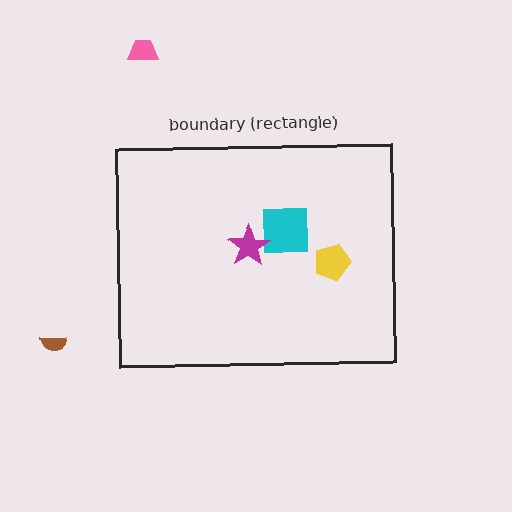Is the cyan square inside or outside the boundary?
Inside.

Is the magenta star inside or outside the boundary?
Inside.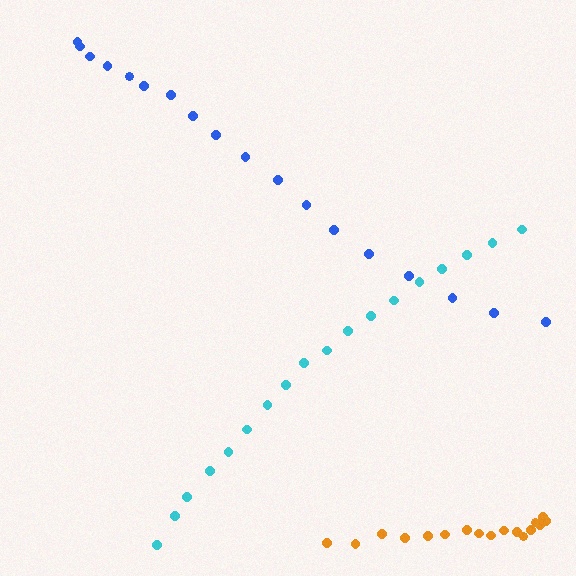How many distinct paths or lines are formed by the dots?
There are 3 distinct paths.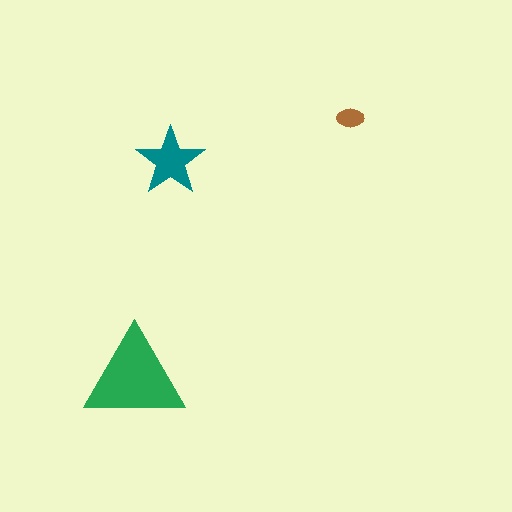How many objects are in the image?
There are 3 objects in the image.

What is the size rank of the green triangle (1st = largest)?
1st.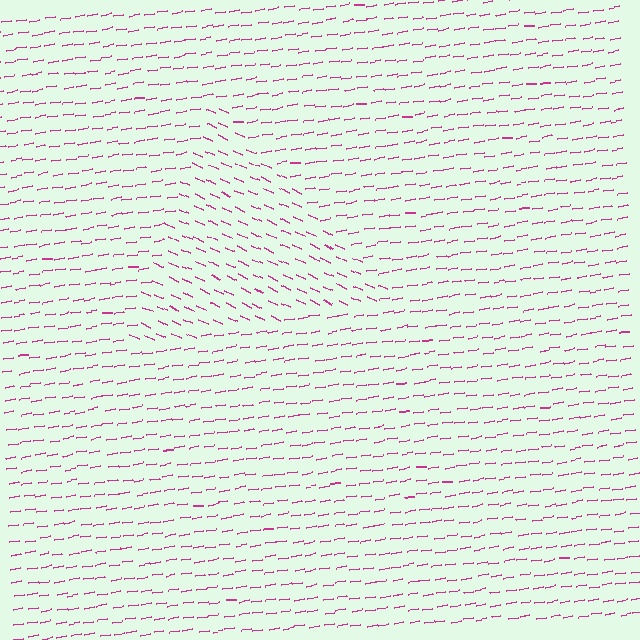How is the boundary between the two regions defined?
The boundary is defined purely by a change in line orientation (approximately 33 degrees difference). All lines are the same color and thickness.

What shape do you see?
I see a triangle.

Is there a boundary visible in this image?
Yes, there is a texture boundary formed by a change in line orientation.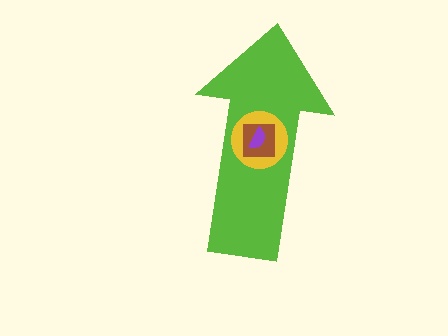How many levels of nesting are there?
4.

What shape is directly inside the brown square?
The purple semicircle.